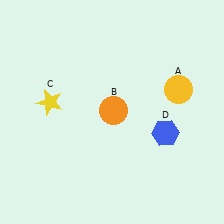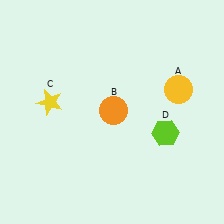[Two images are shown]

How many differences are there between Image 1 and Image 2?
There is 1 difference between the two images.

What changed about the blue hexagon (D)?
In Image 1, D is blue. In Image 2, it changed to lime.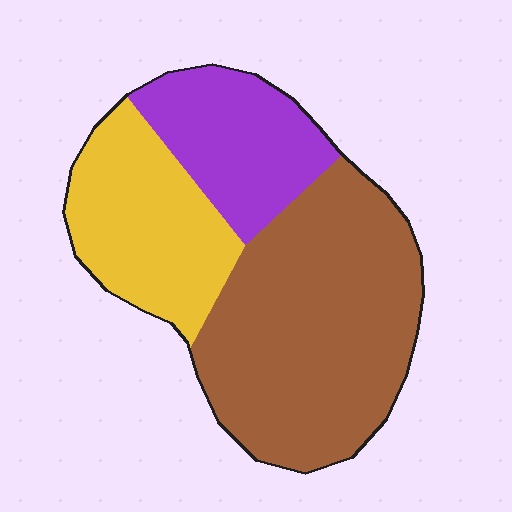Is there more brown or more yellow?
Brown.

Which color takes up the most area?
Brown, at roughly 50%.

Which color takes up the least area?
Purple, at roughly 20%.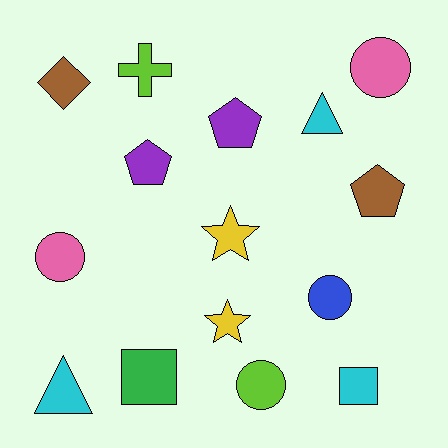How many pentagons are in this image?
There are 3 pentagons.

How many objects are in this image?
There are 15 objects.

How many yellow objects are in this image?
There are 2 yellow objects.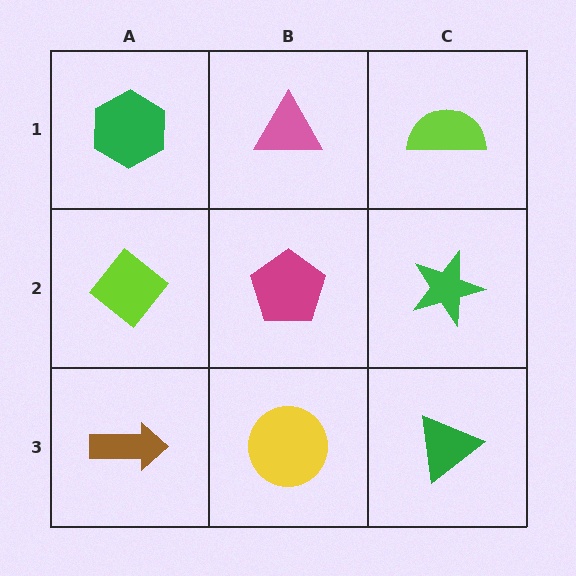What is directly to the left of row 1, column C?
A pink triangle.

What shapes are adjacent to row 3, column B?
A magenta pentagon (row 2, column B), a brown arrow (row 3, column A), a green triangle (row 3, column C).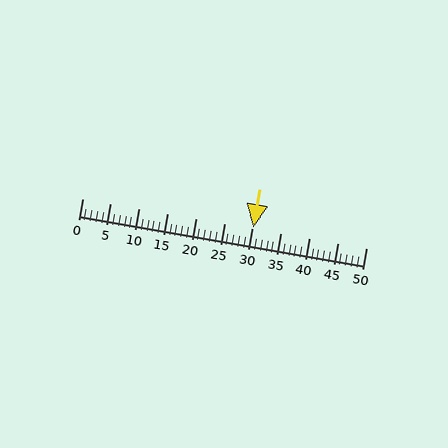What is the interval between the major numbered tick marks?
The major tick marks are spaced 5 units apart.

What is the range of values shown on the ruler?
The ruler shows values from 0 to 50.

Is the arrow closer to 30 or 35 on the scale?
The arrow is closer to 30.